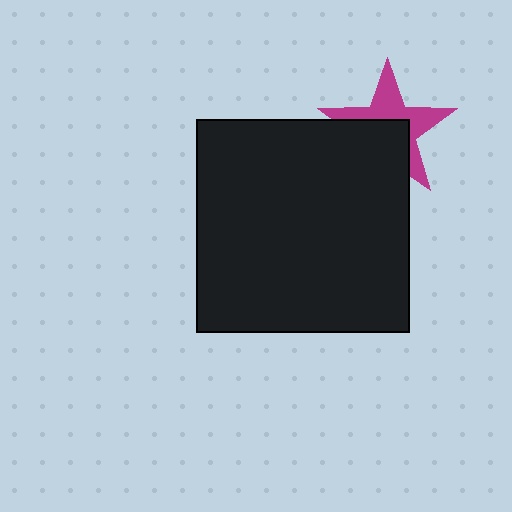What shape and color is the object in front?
The object in front is a black square.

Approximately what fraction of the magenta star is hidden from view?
Roughly 48% of the magenta star is hidden behind the black square.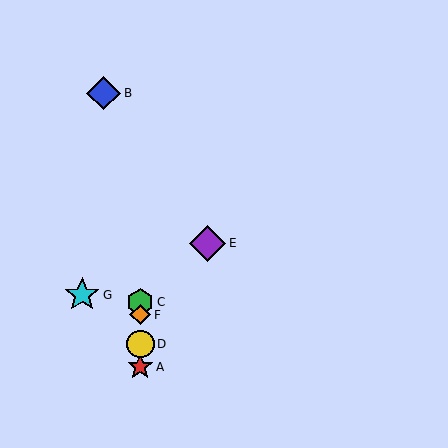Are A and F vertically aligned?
Yes, both are at x≈140.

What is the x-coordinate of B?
Object B is at x≈104.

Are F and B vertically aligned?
No, F is at x≈140 and B is at x≈104.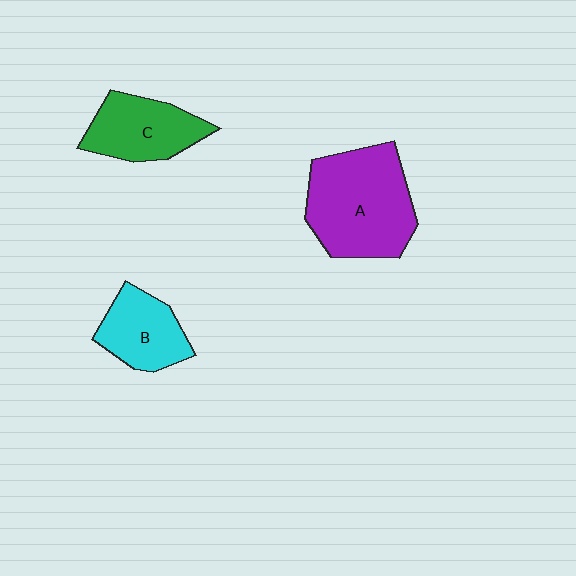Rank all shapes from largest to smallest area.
From largest to smallest: A (purple), C (green), B (cyan).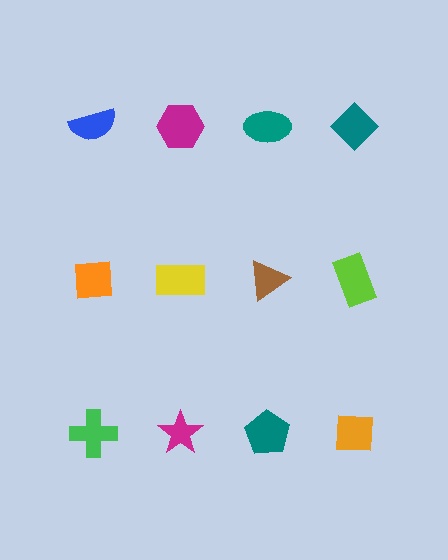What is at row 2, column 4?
A lime rectangle.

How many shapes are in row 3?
4 shapes.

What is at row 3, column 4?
An orange square.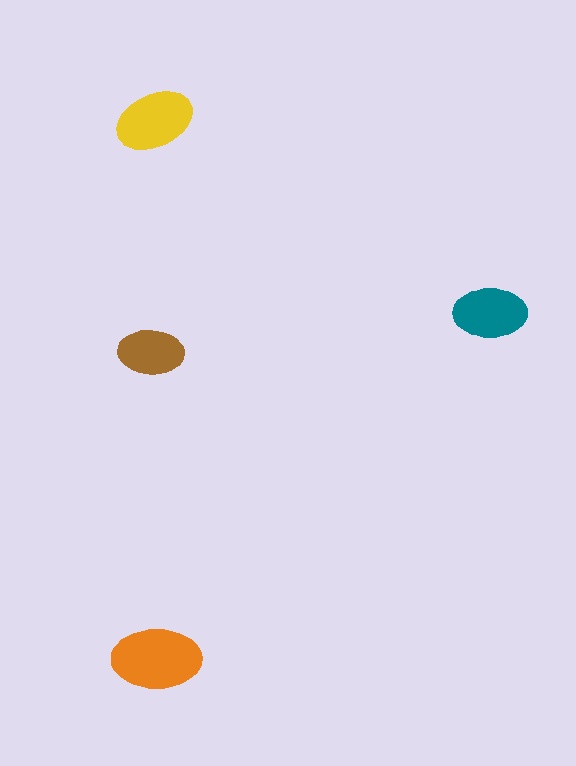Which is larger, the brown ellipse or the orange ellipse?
The orange one.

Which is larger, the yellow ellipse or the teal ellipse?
The yellow one.